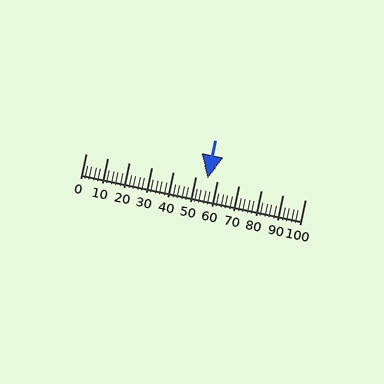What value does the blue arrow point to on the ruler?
The blue arrow points to approximately 56.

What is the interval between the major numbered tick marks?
The major tick marks are spaced 10 units apart.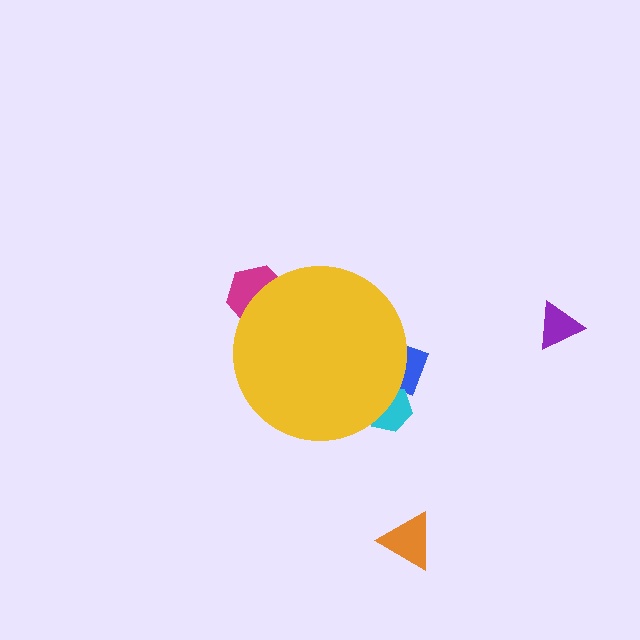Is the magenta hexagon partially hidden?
Yes, the magenta hexagon is partially hidden behind the yellow circle.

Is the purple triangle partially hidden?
No, the purple triangle is fully visible.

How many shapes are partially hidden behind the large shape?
3 shapes are partially hidden.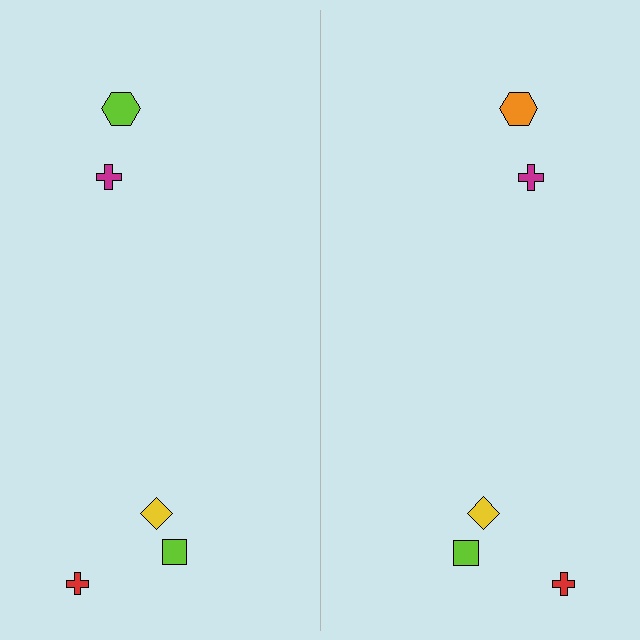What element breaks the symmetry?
The orange hexagon on the right side breaks the symmetry — its mirror counterpart is lime.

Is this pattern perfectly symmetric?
No, the pattern is not perfectly symmetric. The orange hexagon on the right side breaks the symmetry — its mirror counterpart is lime.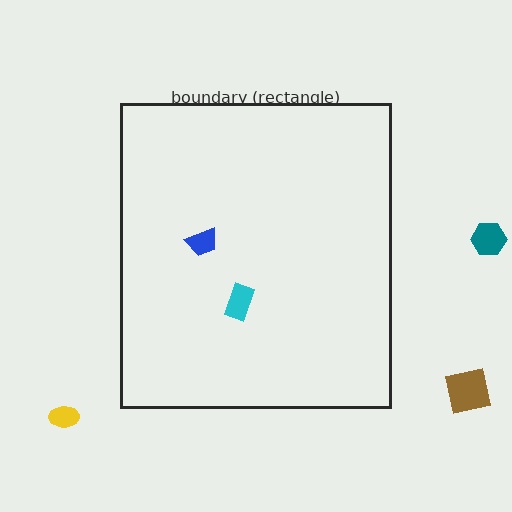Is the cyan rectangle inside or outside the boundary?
Inside.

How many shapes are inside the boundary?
2 inside, 3 outside.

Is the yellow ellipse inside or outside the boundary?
Outside.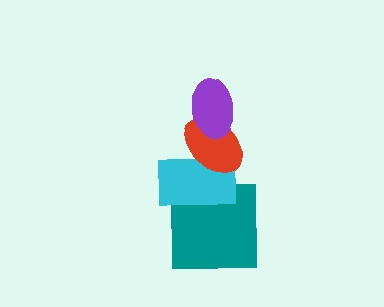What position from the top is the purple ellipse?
The purple ellipse is 1st from the top.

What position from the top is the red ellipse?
The red ellipse is 2nd from the top.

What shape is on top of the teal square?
The cyan rectangle is on top of the teal square.